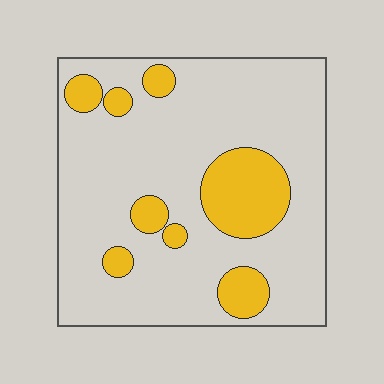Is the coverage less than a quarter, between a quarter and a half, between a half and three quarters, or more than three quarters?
Less than a quarter.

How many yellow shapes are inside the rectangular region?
8.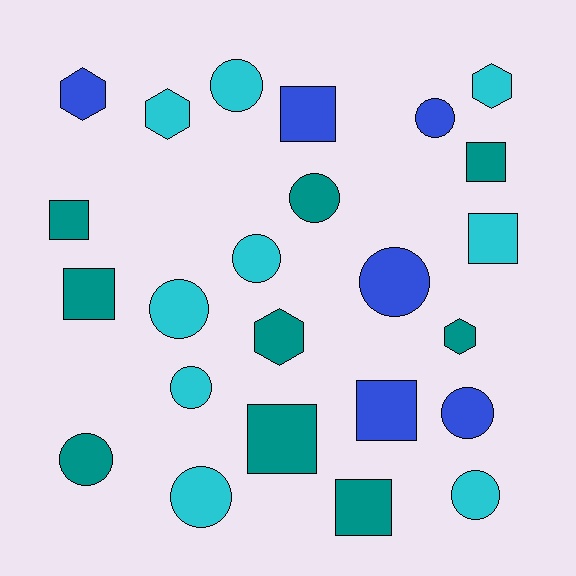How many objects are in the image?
There are 24 objects.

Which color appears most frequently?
Teal, with 9 objects.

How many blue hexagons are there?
There is 1 blue hexagon.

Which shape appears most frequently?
Circle, with 11 objects.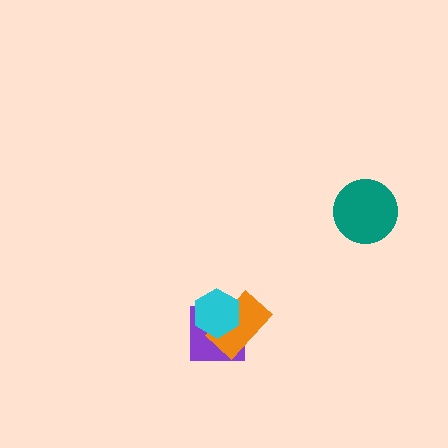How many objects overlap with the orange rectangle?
2 objects overlap with the orange rectangle.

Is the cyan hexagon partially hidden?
No, no other shape covers it.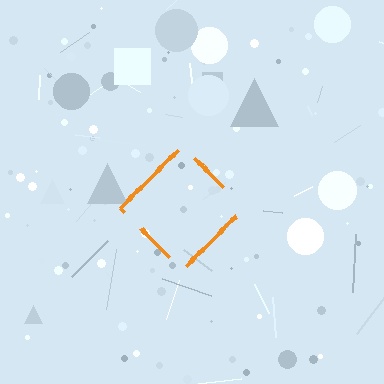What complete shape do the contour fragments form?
The contour fragments form a diamond.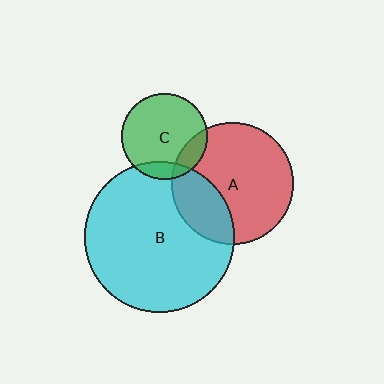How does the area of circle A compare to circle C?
Approximately 2.0 times.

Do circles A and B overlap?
Yes.